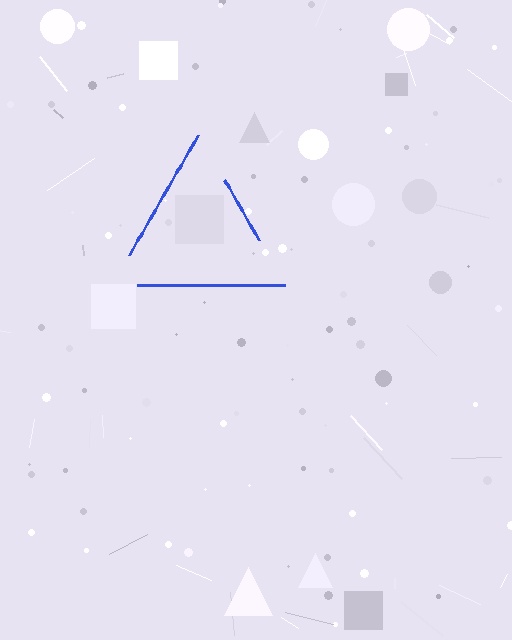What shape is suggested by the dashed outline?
The dashed outline suggests a triangle.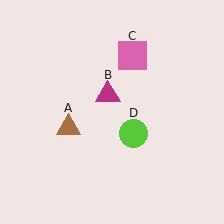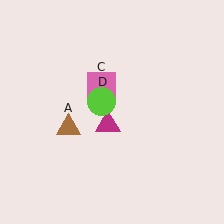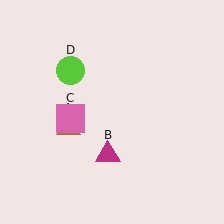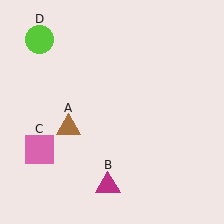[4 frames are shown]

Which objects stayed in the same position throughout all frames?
Brown triangle (object A) remained stationary.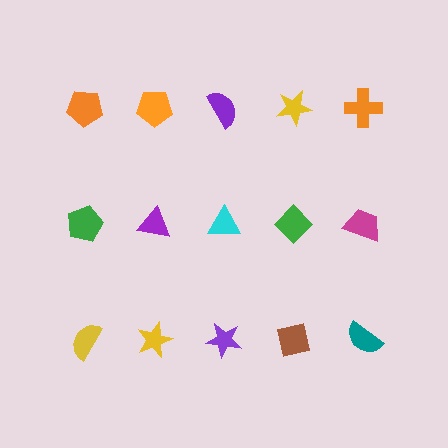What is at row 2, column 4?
A green diamond.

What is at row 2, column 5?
A magenta trapezoid.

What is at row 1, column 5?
An orange cross.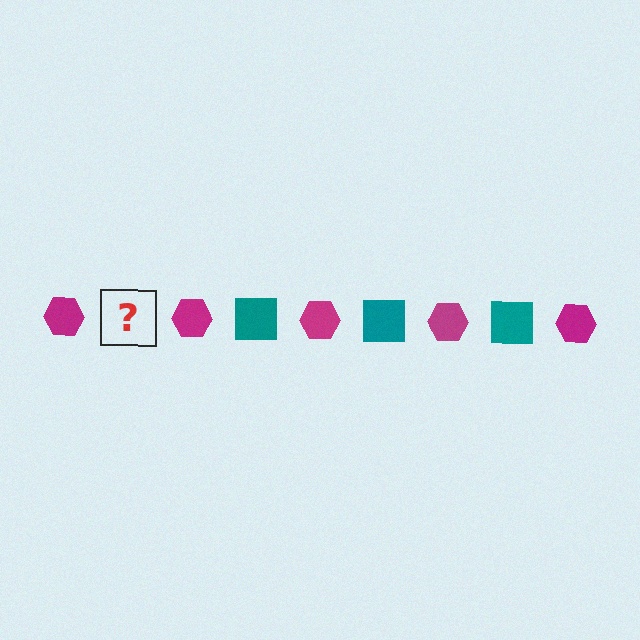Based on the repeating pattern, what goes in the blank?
The blank should be a teal square.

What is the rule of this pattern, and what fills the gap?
The rule is that the pattern alternates between magenta hexagon and teal square. The gap should be filled with a teal square.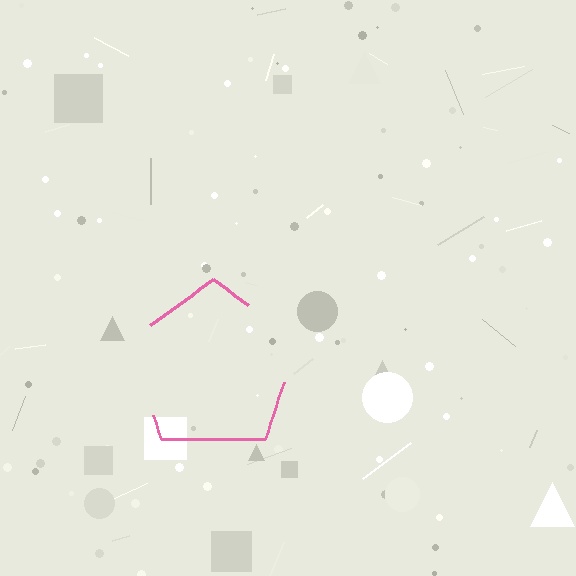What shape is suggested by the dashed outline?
The dashed outline suggests a pentagon.